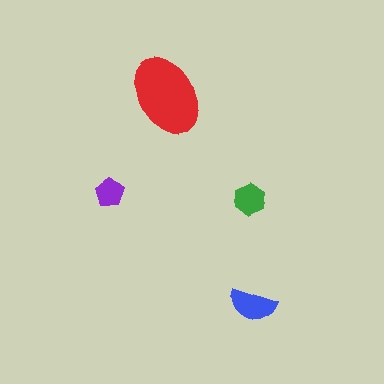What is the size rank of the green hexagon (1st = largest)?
3rd.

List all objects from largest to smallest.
The red ellipse, the blue semicircle, the green hexagon, the purple pentagon.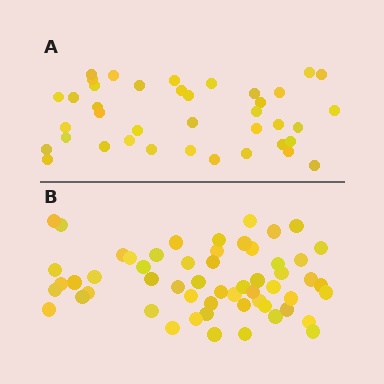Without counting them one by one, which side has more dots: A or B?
Region B (the bottom region) has more dots.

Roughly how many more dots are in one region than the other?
Region B has approximately 15 more dots than region A.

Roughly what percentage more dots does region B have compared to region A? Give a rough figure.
About 45% more.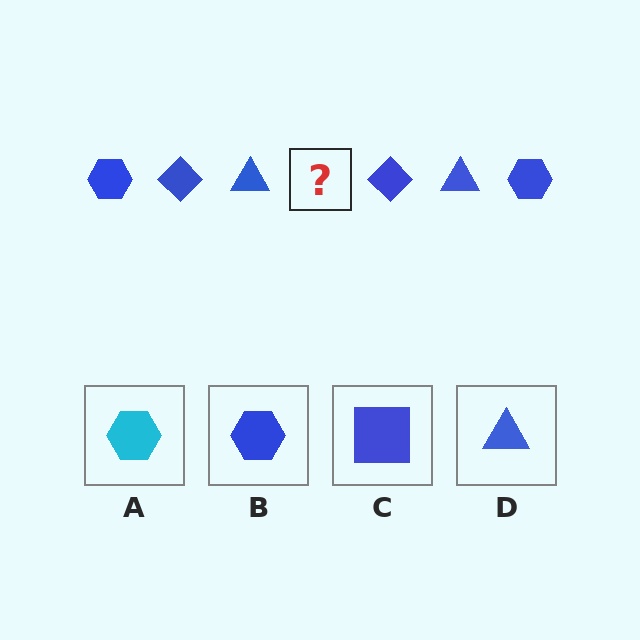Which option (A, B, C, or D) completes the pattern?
B.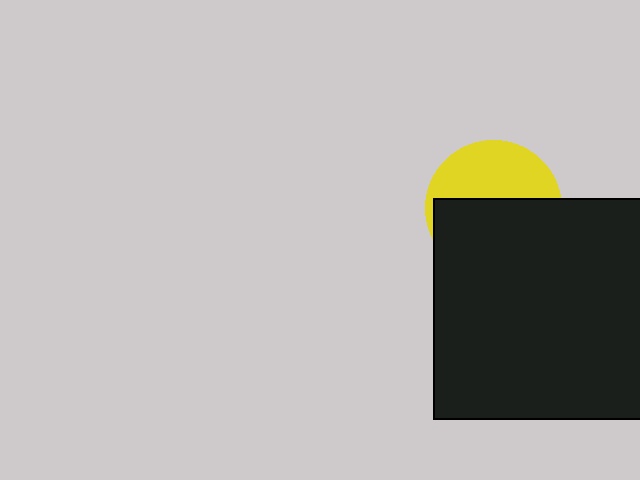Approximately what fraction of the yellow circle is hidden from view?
Roughly 58% of the yellow circle is hidden behind the black rectangle.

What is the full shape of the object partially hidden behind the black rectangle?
The partially hidden object is a yellow circle.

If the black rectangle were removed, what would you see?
You would see the complete yellow circle.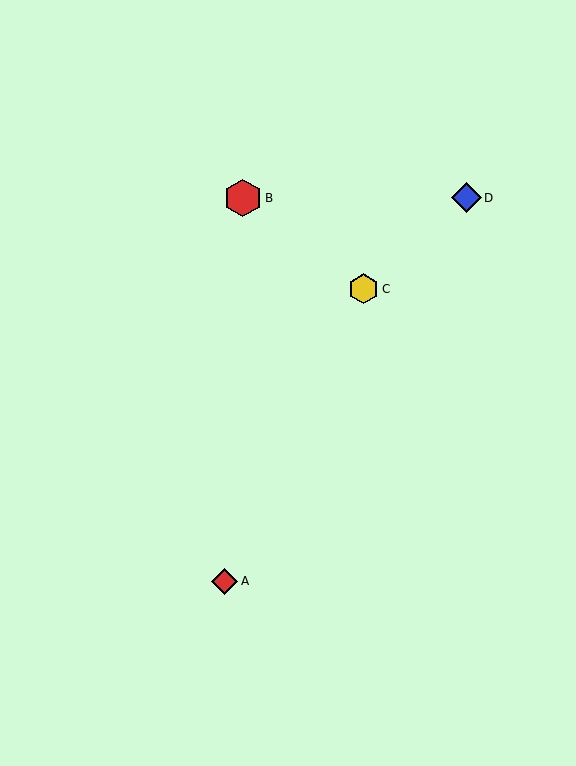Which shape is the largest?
The red hexagon (labeled B) is the largest.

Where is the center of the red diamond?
The center of the red diamond is at (225, 581).